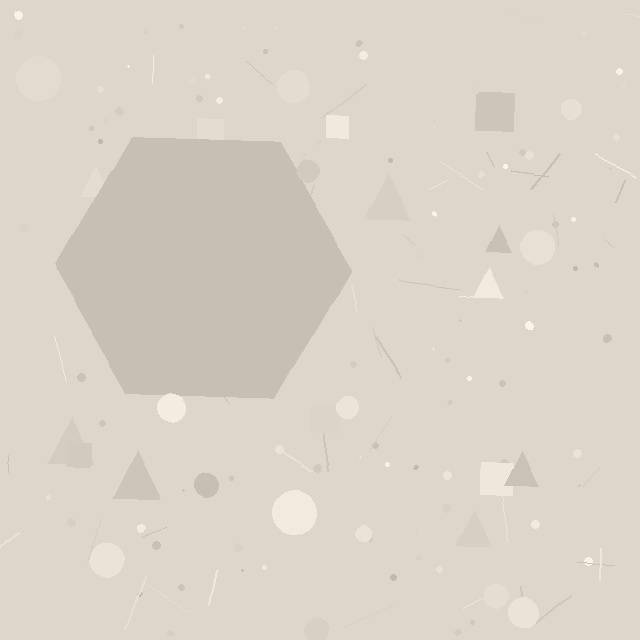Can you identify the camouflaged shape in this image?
The camouflaged shape is a hexagon.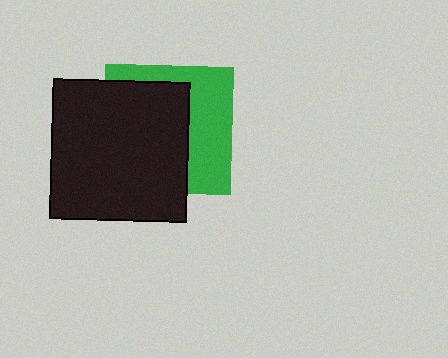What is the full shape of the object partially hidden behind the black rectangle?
The partially hidden object is a green square.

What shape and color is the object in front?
The object in front is a black rectangle.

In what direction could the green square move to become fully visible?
The green square could move right. That would shift it out from behind the black rectangle entirely.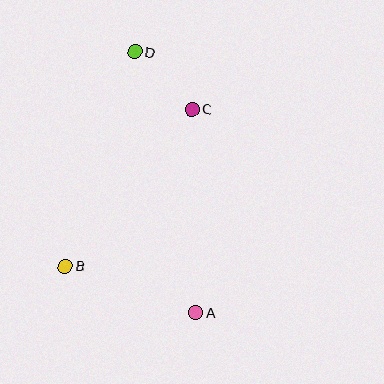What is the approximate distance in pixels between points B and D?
The distance between B and D is approximately 225 pixels.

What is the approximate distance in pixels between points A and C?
The distance between A and C is approximately 203 pixels.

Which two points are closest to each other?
Points C and D are closest to each other.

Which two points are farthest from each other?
Points A and D are farthest from each other.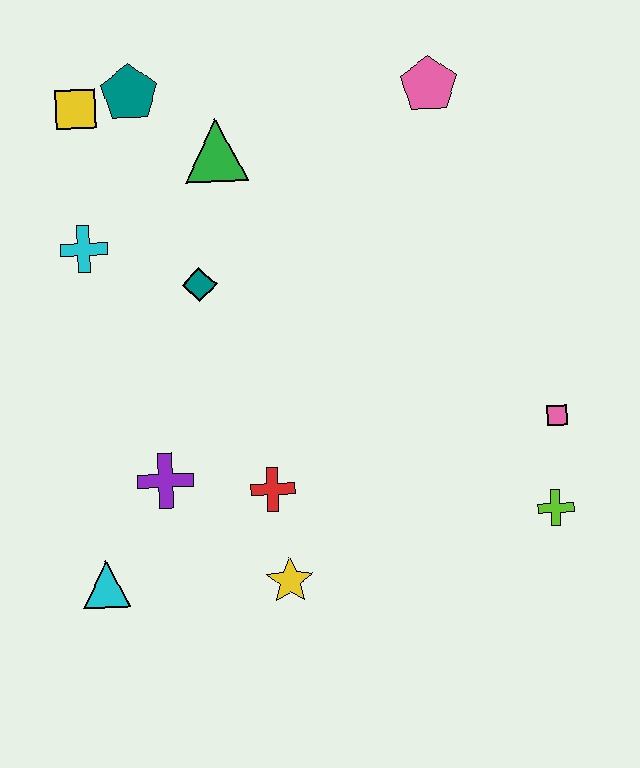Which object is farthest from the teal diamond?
The lime cross is farthest from the teal diamond.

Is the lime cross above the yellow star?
Yes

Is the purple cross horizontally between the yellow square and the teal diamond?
Yes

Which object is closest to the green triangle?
The teal pentagon is closest to the green triangle.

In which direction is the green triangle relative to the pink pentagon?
The green triangle is to the left of the pink pentagon.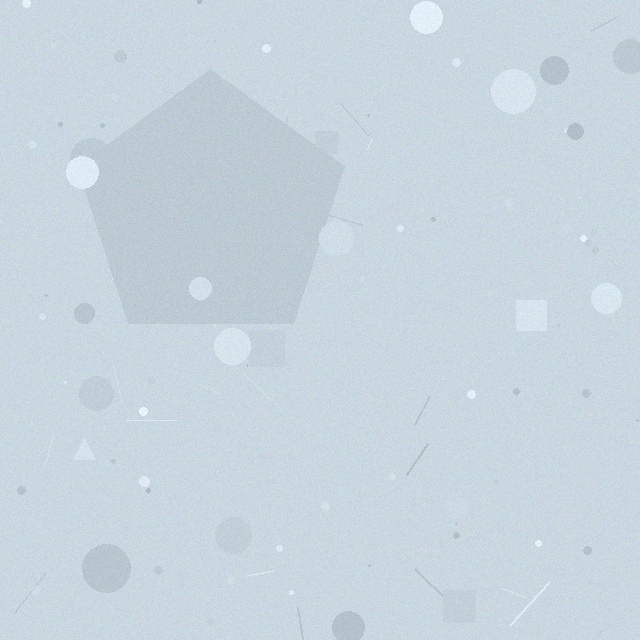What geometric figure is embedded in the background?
A pentagon is embedded in the background.